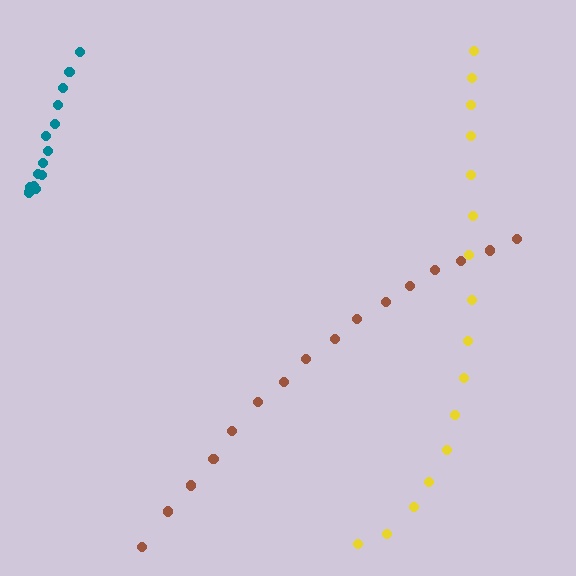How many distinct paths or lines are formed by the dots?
There are 3 distinct paths.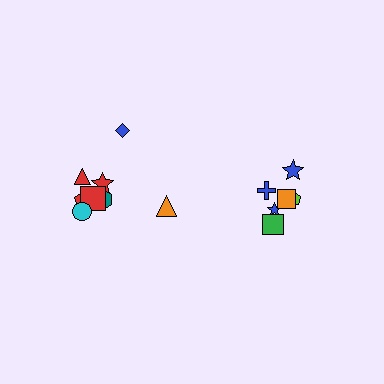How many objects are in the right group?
There are 6 objects.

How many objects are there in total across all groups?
There are 14 objects.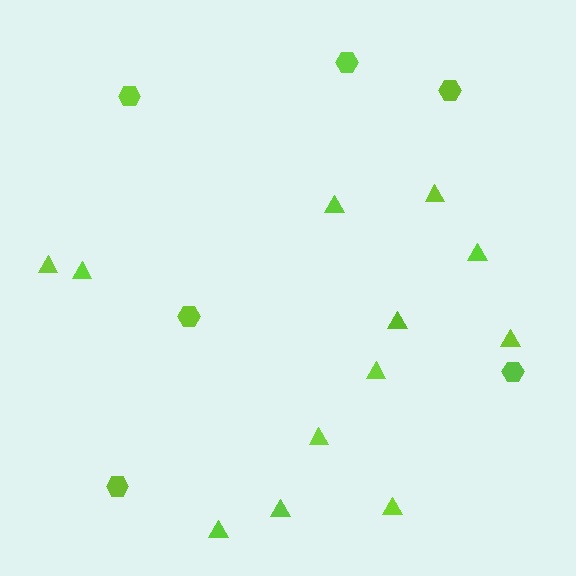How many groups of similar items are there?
There are 2 groups: one group of hexagons (6) and one group of triangles (12).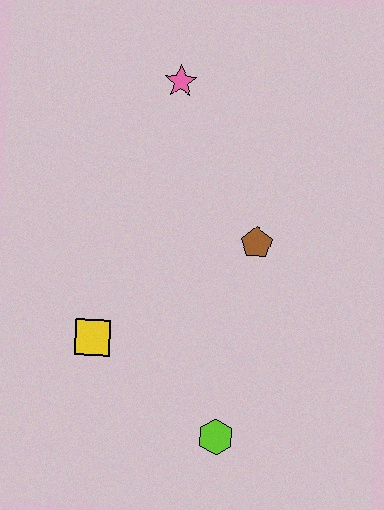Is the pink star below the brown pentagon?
No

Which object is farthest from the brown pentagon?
The lime hexagon is farthest from the brown pentagon.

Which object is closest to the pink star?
The brown pentagon is closest to the pink star.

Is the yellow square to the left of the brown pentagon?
Yes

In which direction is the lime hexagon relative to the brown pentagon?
The lime hexagon is below the brown pentagon.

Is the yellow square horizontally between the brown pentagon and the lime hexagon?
No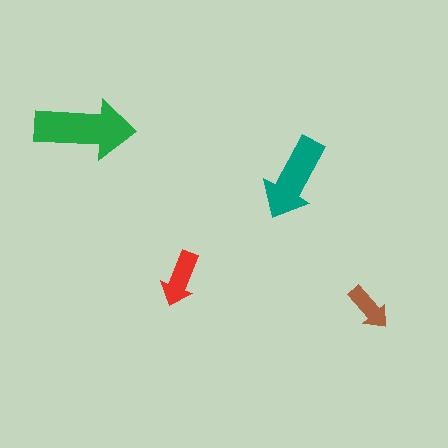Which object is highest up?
The green arrow is topmost.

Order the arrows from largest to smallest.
the green one, the teal one, the red one, the brown one.